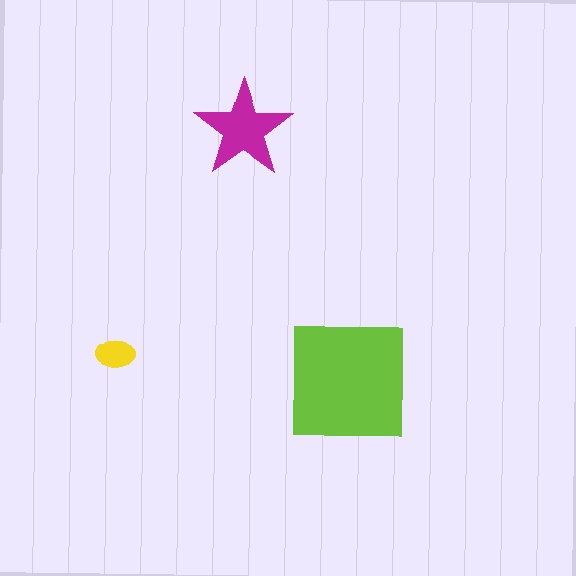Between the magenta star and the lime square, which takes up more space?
The lime square.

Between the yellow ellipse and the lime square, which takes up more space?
The lime square.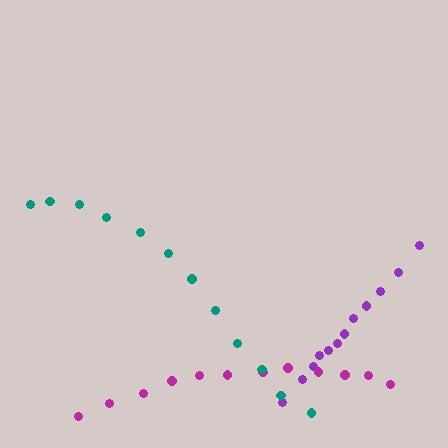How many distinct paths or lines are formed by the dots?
There are 3 distinct paths.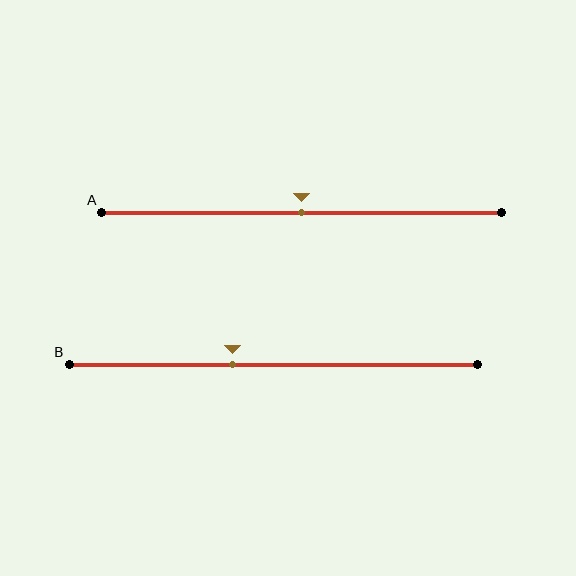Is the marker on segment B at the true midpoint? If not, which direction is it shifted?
No, the marker on segment B is shifted to the left by about 10% of the segment length.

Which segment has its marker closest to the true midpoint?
Segment A has its marker closest to the true midpoint.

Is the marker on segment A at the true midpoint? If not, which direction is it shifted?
Yes, the marker on segment A is at the true midpoint.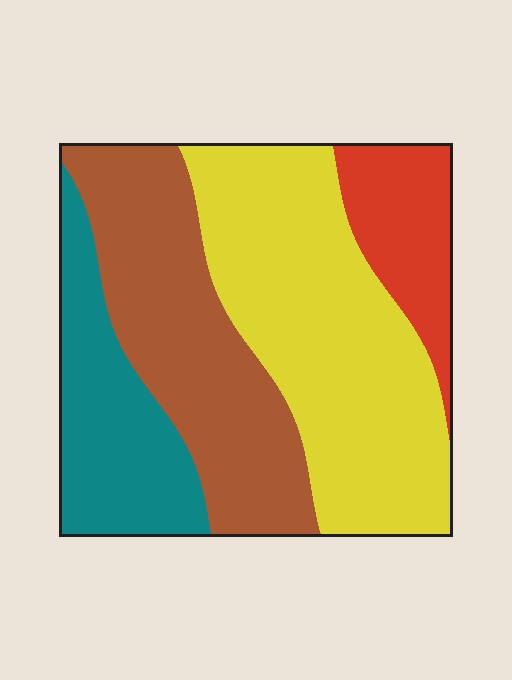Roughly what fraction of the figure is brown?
Brown covers roughly 30% of the figure.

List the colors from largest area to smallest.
From largest to smallest: yellow, brown, teal, red.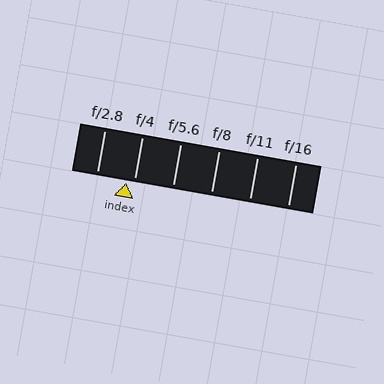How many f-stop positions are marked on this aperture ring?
There are 6 f-stop positions marked.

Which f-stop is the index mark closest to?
The index mark is closest to f/4.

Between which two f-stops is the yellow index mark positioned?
The index mark is between f/2.8 and f/4.